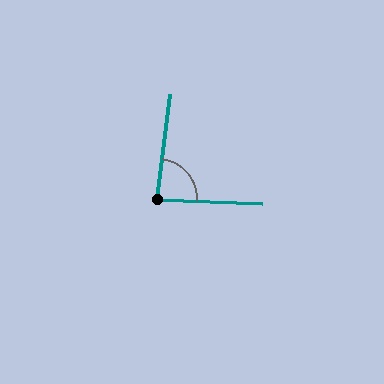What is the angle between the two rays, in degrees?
Approximately 85 degrees.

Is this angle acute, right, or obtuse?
It is approximately a right angle.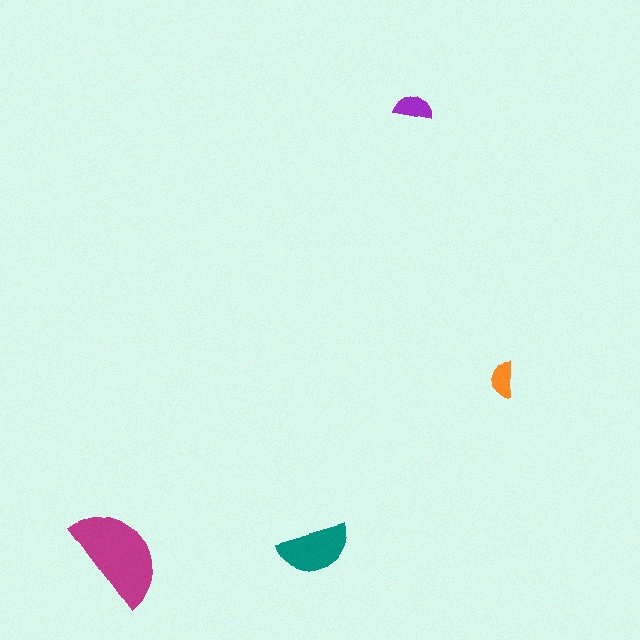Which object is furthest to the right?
The orange semicircle is rightmost.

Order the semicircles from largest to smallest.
the magenta one, the teal one, the purple one, the orange one.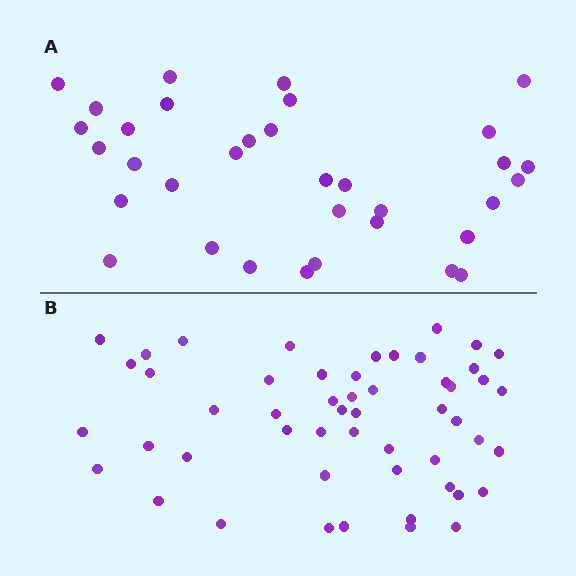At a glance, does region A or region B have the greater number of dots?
Region B (the bottom region) has more dots.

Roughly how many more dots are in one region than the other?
Region B has approximately 20 more dots than region A.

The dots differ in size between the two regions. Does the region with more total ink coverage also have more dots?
No. Region A has more total ink coverage because its dots are larger, but region B actually contains more individual dots. Total area can be misleading — the number of items is what matters here.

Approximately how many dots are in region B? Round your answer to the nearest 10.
About 50 dots. (The exact count is 52, which rounds to 50.)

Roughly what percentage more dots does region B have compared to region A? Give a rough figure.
About 55% more.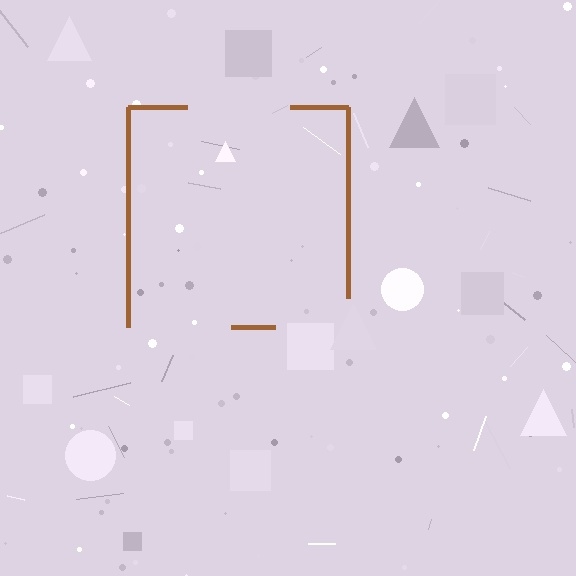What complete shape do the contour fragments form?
The contour fragments form a square.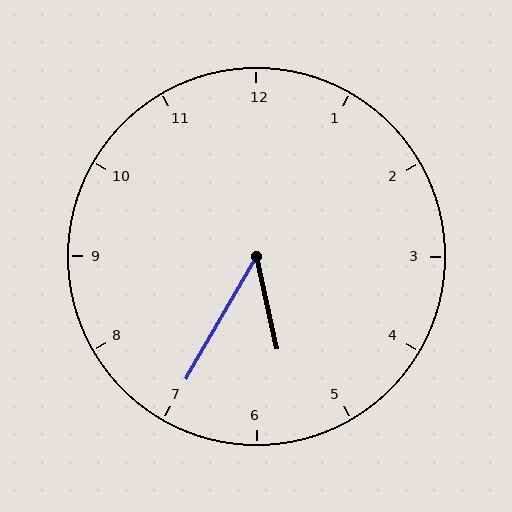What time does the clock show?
5:35.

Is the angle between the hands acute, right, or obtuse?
It is acute.